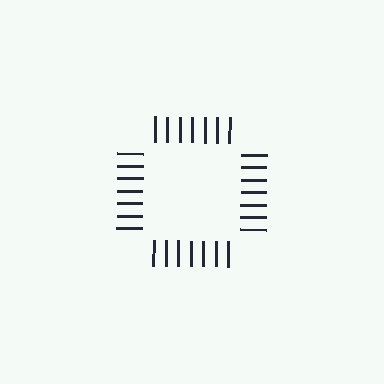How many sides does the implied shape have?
4 sides — the line-ends trace a square.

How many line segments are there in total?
28 — 7 along each of the 4 edges.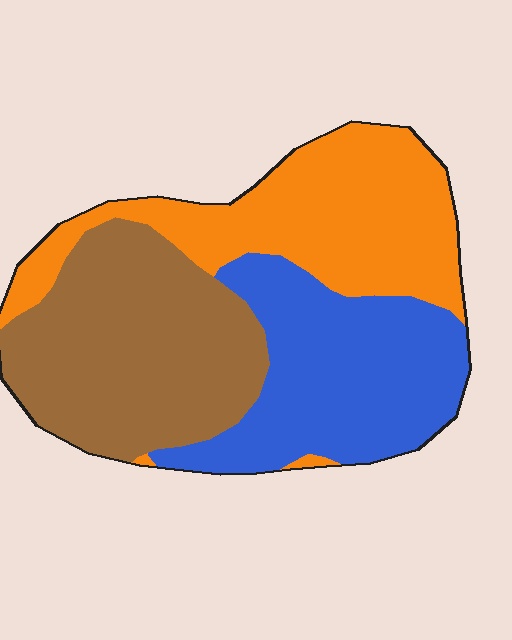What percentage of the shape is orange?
Orange takes up about one third (1/3) of the shape.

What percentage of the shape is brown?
Brown takes up about three eighths (3/8) of the shape.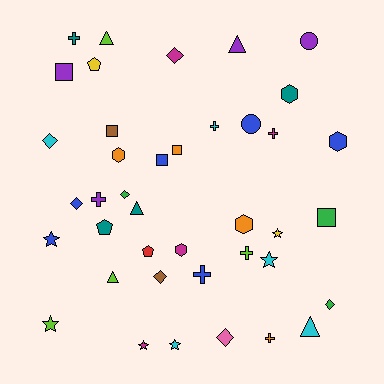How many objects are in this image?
There are 40 objects.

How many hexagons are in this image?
There are 5 hexagons.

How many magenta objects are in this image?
There are 4 magenta objects.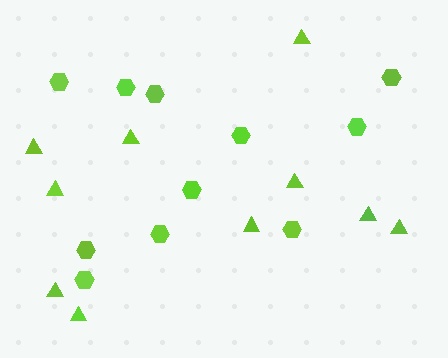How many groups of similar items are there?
There are 2 groups: one group of hexagons (11) and one group of triangles (10).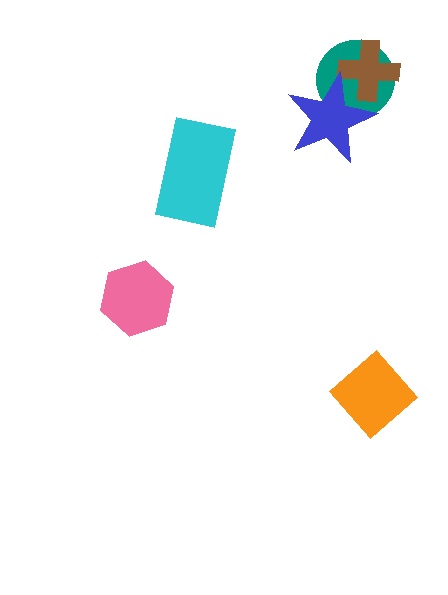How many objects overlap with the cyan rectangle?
0 objects overlap with the cyan rectangle.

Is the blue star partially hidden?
No, no other shape covers it.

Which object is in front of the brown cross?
The blue star is in front of the brown cross.